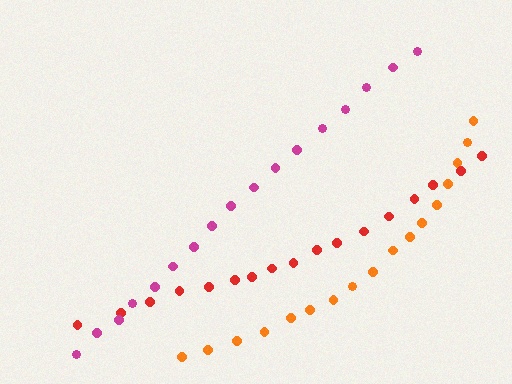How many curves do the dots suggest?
There are 3 distinct paths.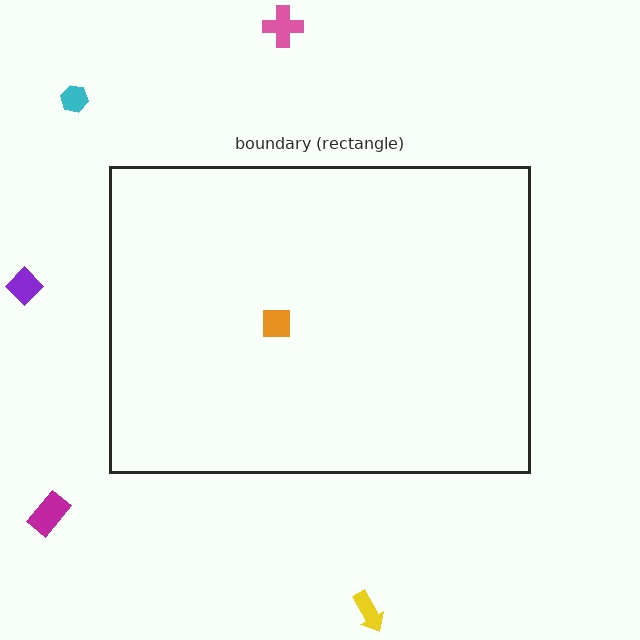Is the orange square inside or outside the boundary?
Inside.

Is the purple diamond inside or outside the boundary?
Outside.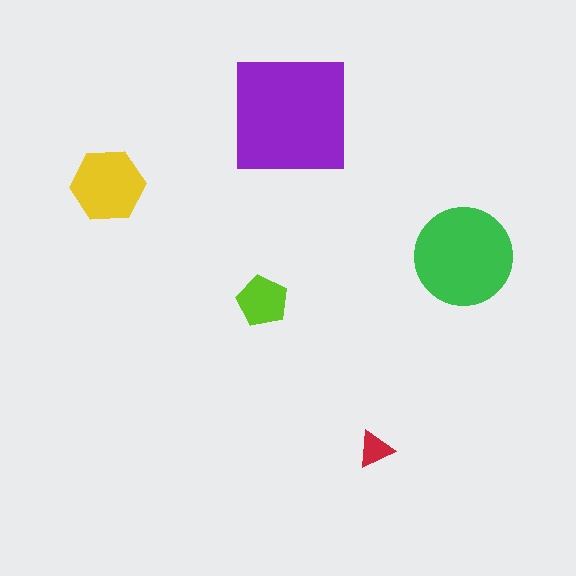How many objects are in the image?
There are 5 objects in the image.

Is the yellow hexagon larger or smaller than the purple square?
Smaller.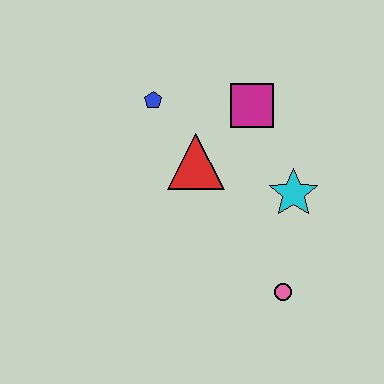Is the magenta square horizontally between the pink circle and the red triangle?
Yes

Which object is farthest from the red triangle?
The pink circle is farthest from the red triangle.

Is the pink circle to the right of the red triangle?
Yes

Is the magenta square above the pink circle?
Yes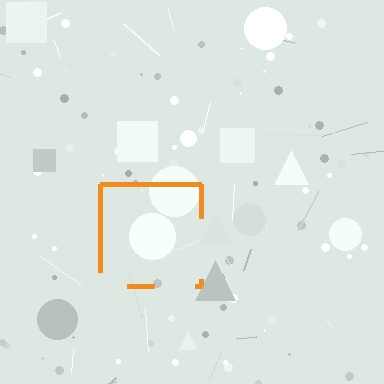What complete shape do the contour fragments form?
The contour fragments form a square.